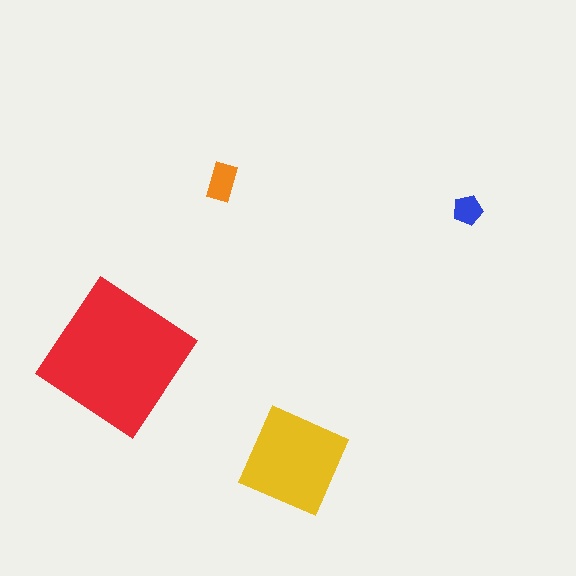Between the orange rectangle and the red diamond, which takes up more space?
The red diamond.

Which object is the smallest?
The blue pentagon.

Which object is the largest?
The red diamond.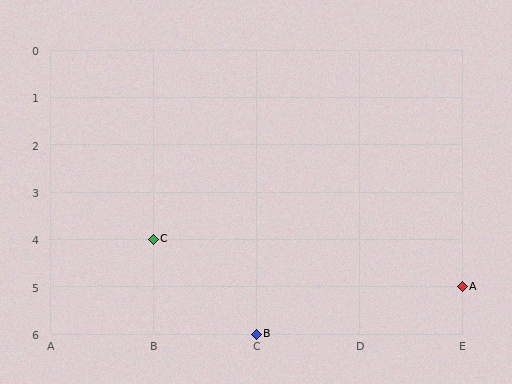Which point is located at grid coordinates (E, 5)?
Point A is at (E, 5).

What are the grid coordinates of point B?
Point B is at grid coordinates (C, 6).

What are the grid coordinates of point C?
Point C is at grid coordinates (B, 4).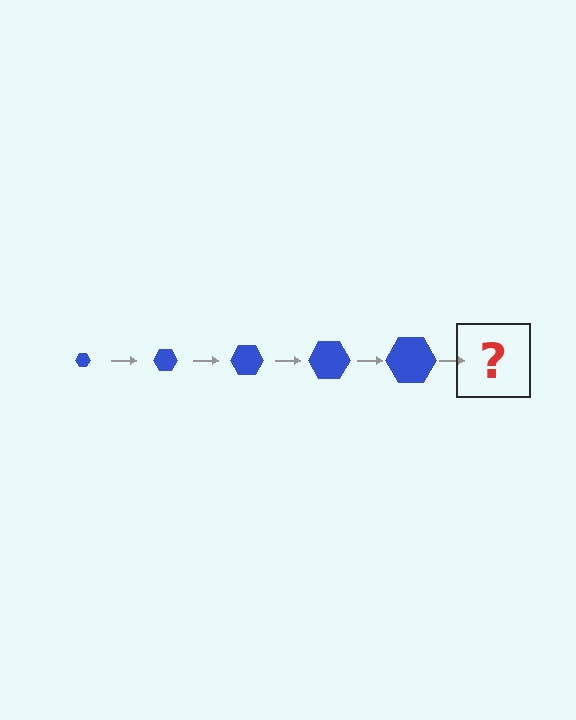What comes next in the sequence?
The next element should be a blue hexagon, larger than the previous one.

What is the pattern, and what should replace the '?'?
The pattern is that the hexagon gets progressively larger each step. The '?' should be a blue hexagon, larger than the previous one.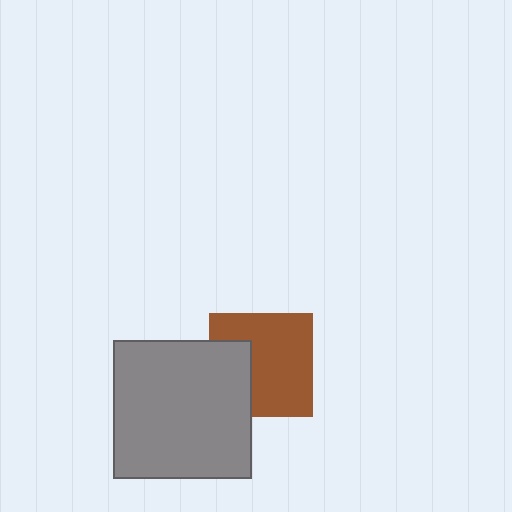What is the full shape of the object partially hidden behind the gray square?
The partially hidden object is a brown square.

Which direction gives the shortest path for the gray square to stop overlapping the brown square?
Moving left gives the shortest separation.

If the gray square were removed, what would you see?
You would see the complete brown square.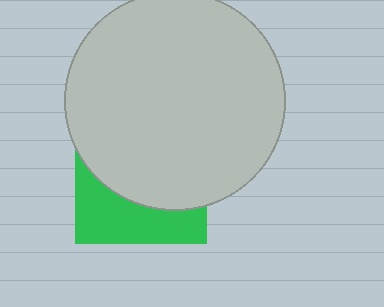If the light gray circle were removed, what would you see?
You would see the complete green square.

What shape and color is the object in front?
The object in front is a light gray circle.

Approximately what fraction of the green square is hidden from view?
Roughly 65% of the green square is hidden behind the light gray circle.